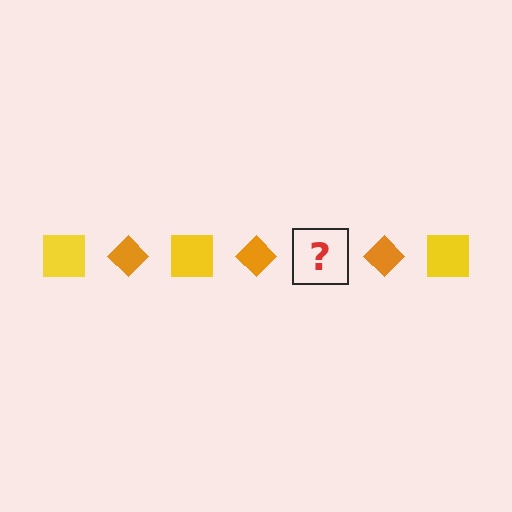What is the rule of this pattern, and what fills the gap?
The rule is that the pattern alternates between yellow square and orange diamond. The gap should be filled with a yellow square.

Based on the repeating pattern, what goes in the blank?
The blank should be a yellow square.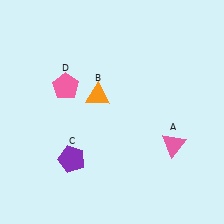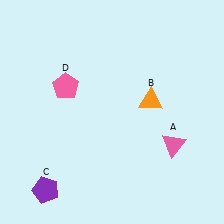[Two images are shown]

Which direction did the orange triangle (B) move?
The orange triangle (B) moved right.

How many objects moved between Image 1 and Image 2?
2 objects moved between the two images.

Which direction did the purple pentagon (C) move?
The purple pentagon (C) moved down.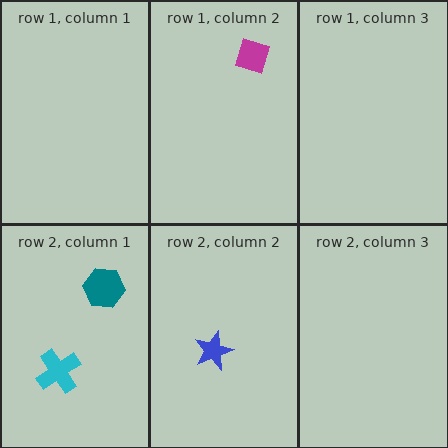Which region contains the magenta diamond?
The row 1, column 2 region.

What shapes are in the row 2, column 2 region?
The blue star.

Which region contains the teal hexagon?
The row 2, column 1 region.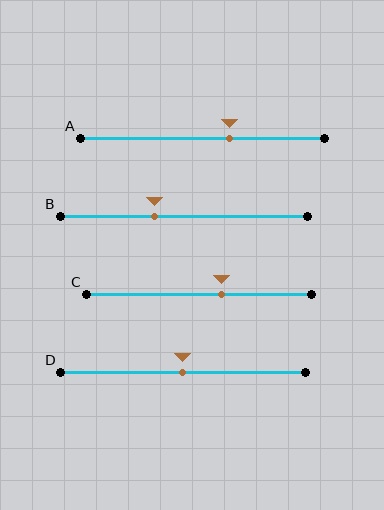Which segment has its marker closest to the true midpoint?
Segment D has its marker closest to the true midpoint.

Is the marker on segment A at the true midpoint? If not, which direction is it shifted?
No, the marker on segment A is shifted to the right by about 11% of the segment length.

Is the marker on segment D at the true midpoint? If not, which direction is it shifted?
Yes, the marker on segment D is at the true midpoint.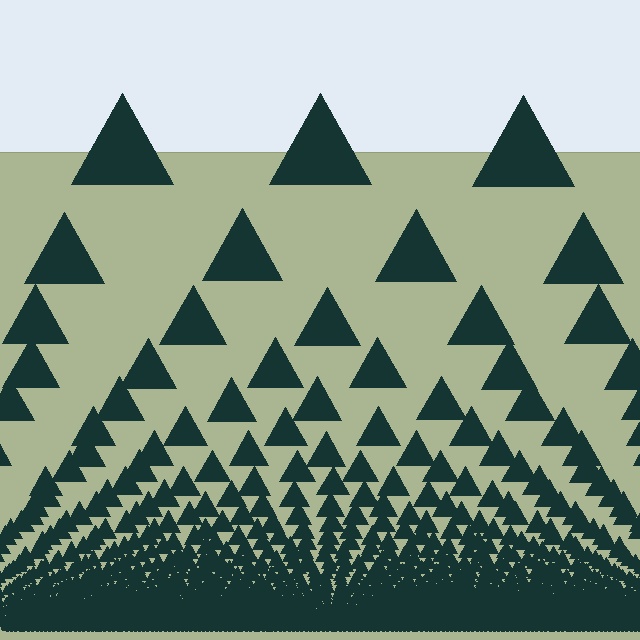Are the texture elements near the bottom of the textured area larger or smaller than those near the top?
Smaller. The gradient is inverted — elements near the bottom are smaller and denser.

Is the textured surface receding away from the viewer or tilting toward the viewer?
The surface appears to tilt toward the viewer. Texture elements get larger and sparser toward the top.